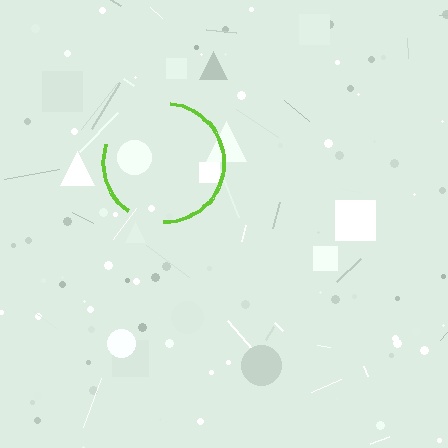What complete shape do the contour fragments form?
The contour fragments form a circle.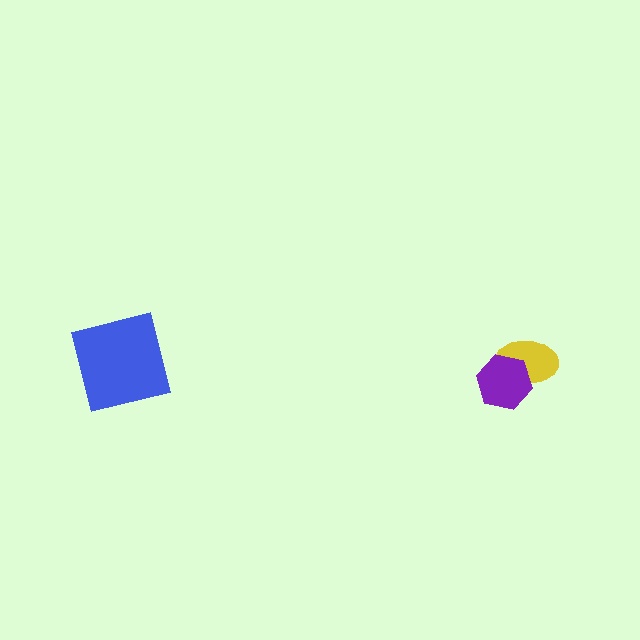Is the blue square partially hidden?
No, no other shape covers it.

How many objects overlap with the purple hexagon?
1 object overlaps with the purple hexagon.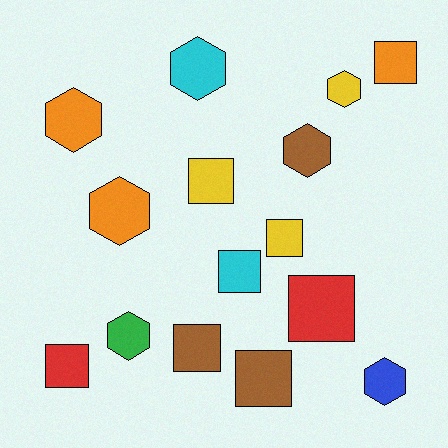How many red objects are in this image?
There are 2 red objects.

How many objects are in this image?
There are 15 objects.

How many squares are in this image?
There are 8 squares.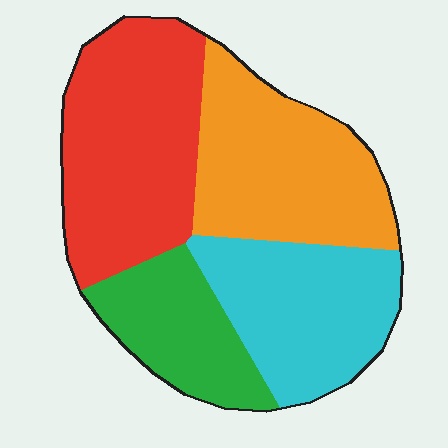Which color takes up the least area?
Green, at roughly 15%.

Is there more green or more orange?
Orange.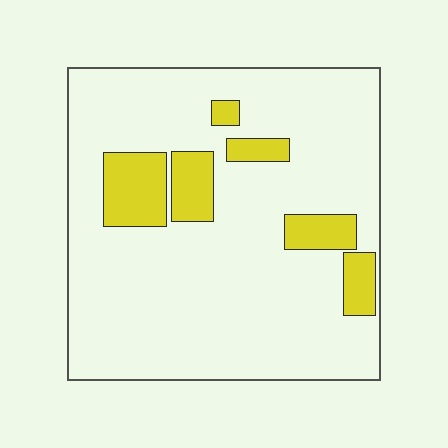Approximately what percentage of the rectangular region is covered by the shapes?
Approximately 15%.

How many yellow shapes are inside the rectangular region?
6.